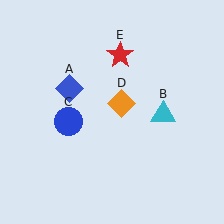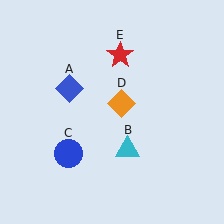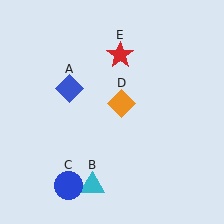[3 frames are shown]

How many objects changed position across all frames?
2 objects changed position: cyan triangle (object B), blue circle (object C).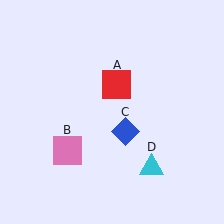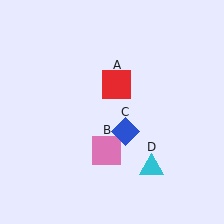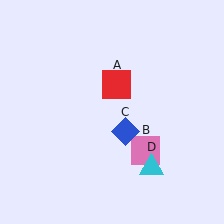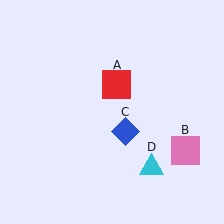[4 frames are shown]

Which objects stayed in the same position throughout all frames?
Red square (object A) and blue diamond (object C) and cyan triangle (object D) remained stationary.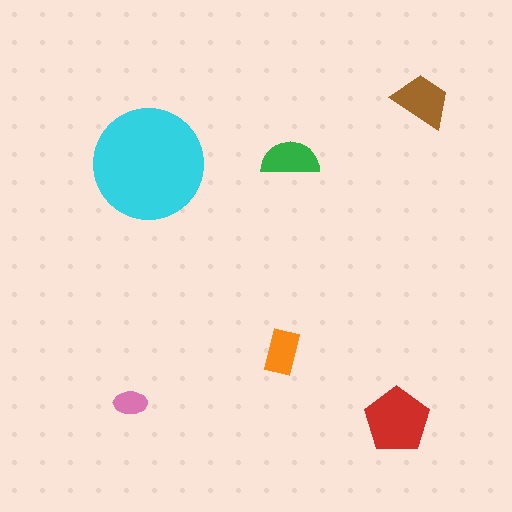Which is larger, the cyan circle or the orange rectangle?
The cyan circle.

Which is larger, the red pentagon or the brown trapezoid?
The red pentagon.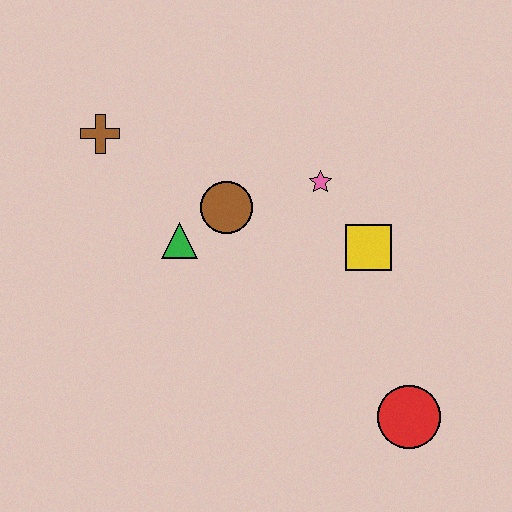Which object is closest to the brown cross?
The green triangle is closest to the brown cross.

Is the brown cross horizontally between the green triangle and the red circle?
No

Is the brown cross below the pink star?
No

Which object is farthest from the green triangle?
The red circle is farthest from the green triangle.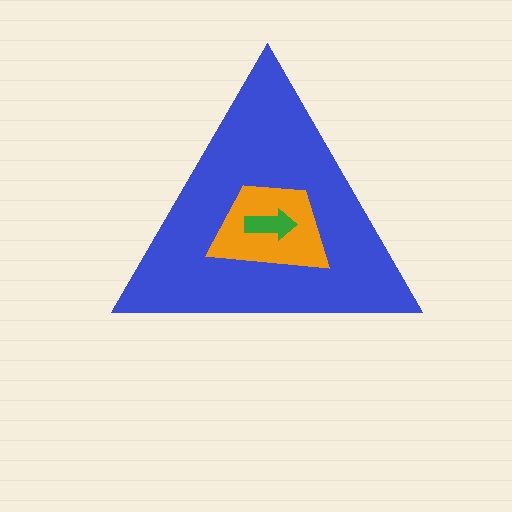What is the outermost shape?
The blue triangle.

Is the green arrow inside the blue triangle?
Yes.